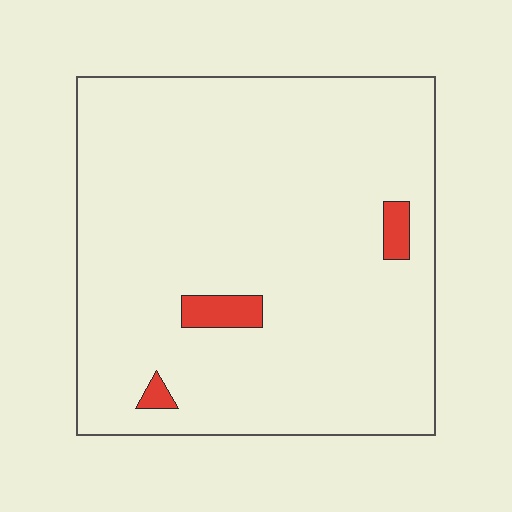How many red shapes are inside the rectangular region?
3.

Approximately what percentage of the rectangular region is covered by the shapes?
Approximately 5%.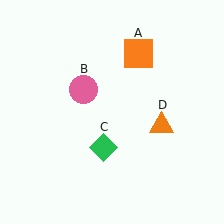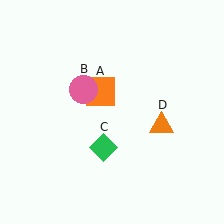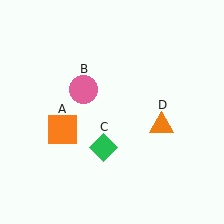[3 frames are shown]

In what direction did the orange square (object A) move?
The orange square (object A) moved down and to the left.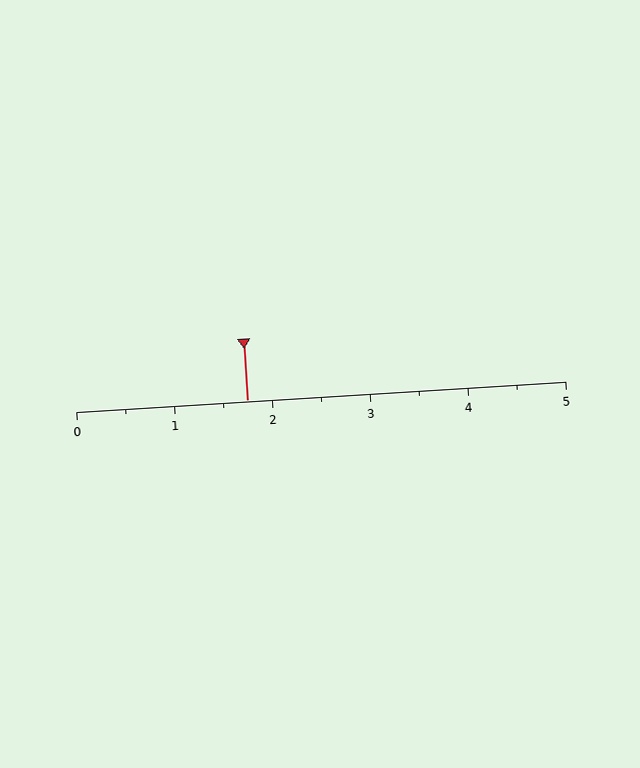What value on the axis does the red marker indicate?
The marker indicates approximately 1.8.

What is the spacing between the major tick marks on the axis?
The major ticks are spaced 1 apart.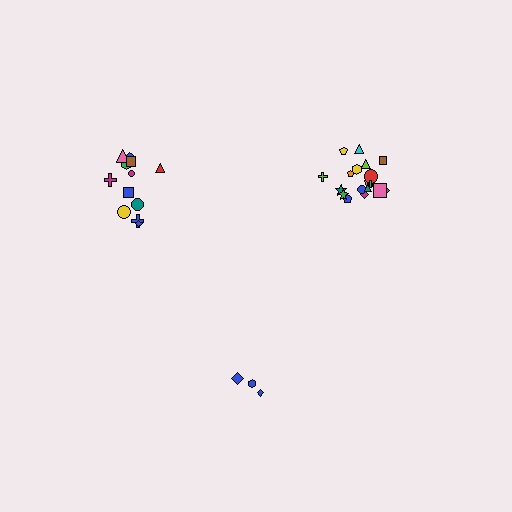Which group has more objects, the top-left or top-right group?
The top-right group.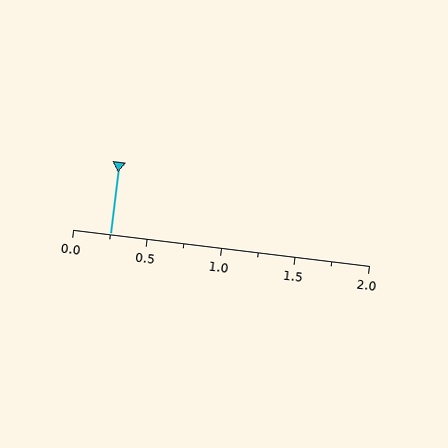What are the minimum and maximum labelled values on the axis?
The axis runs from 0.0 to 2.0.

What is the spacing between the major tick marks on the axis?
The major ticks are spaced 0.5 apart.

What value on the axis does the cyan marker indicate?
The marker indicates approximately 0.25.